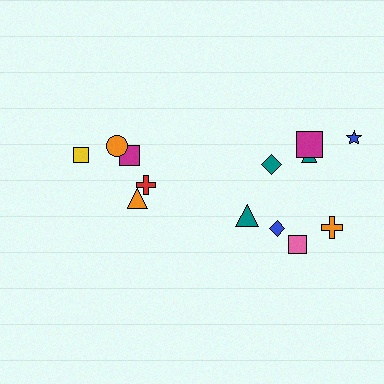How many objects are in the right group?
There are 8 objects.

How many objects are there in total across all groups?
There are 13 objects.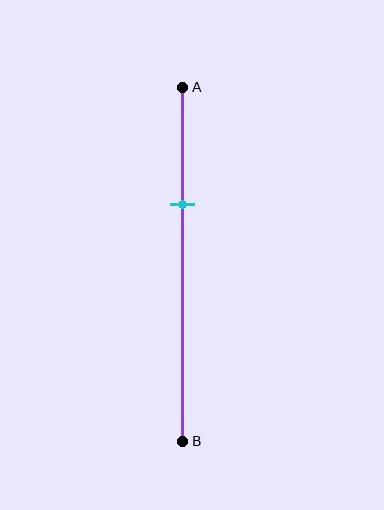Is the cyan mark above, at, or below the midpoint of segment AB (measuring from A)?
The cyan mark is above the midpoint of segment AB.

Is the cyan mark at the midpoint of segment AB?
No, the mark is at about 35% from A, not at the 50% midpoint.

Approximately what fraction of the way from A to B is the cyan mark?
The cyan mark is approximately 35% of the way from A to B.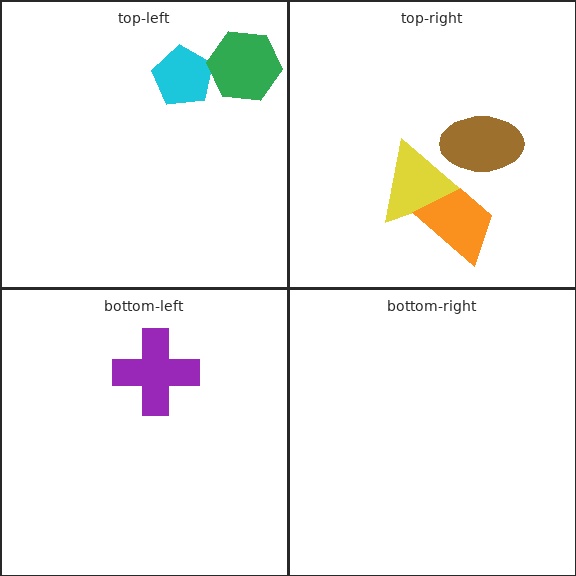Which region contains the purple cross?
The bottom-left region.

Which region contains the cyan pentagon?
The top-left region.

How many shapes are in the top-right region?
3.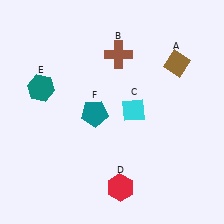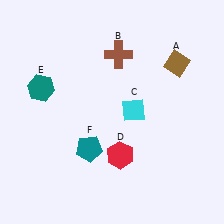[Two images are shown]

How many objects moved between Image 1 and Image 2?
2 objects moved between the two images.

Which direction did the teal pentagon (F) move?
The teal pentagon (F) moved down.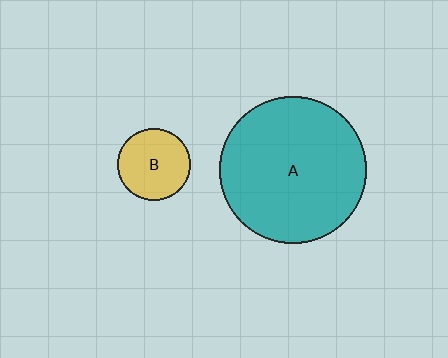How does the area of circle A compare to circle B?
Approximately 4.1 times.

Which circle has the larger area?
Circle A (teal).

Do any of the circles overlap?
No, none of the circles overlap.